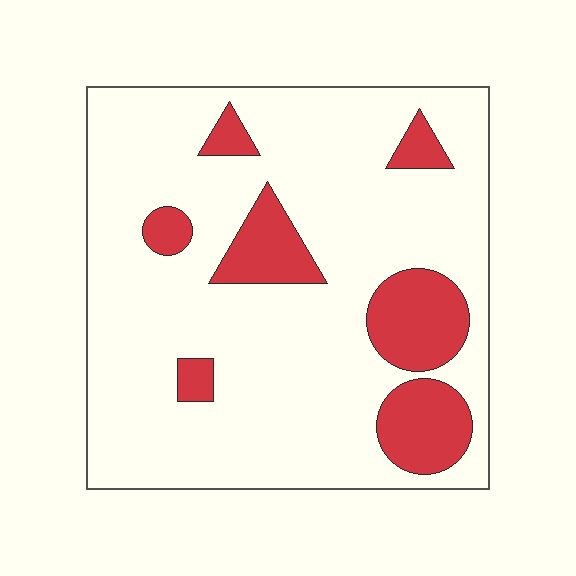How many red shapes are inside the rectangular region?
7.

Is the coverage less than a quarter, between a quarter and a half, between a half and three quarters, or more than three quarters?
Less than a quarter.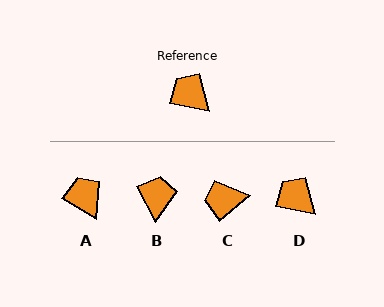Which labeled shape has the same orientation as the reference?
D.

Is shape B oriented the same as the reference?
No, it is off by about 51 degrees.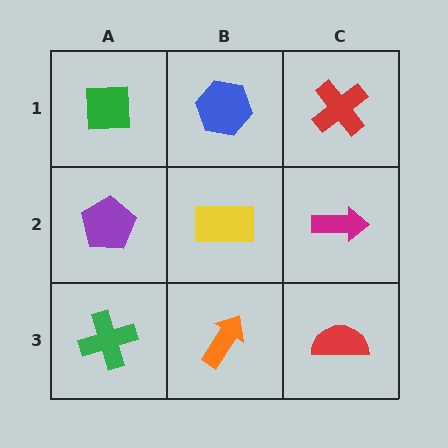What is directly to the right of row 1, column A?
A blue hexagon.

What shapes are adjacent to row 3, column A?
A purple pentagon (row 2, column A), an orange arrow (row 3, column B).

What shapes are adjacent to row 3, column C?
A magenta arrow (row 2, column C), an orange arrow (row 3, column B).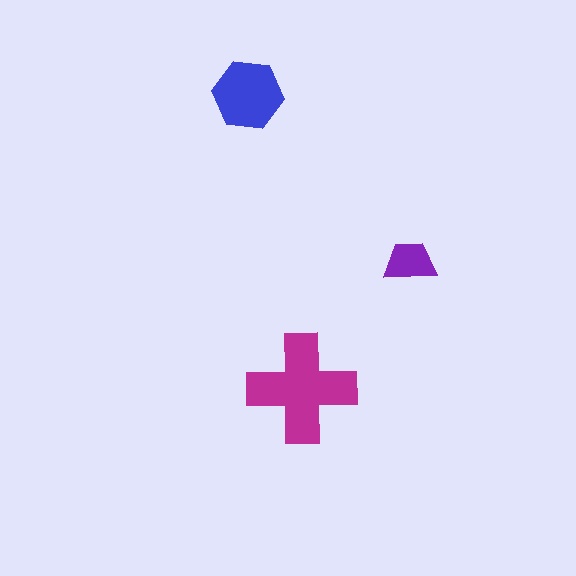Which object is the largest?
The magenta cross.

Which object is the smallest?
The purple trapezoid.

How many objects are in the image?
There are 3 objects in the image.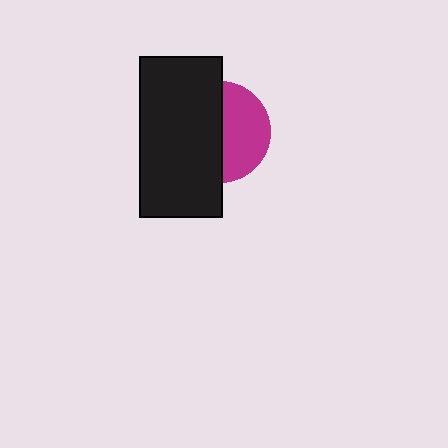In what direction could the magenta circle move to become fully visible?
The magenta circle could move right. That would shift it out from behind the black rectangle entirely.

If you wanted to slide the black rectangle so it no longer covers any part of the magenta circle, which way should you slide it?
Slide it left — that is the most direct way to separate the two shapes.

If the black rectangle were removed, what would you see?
You would see the complete magenta circle.